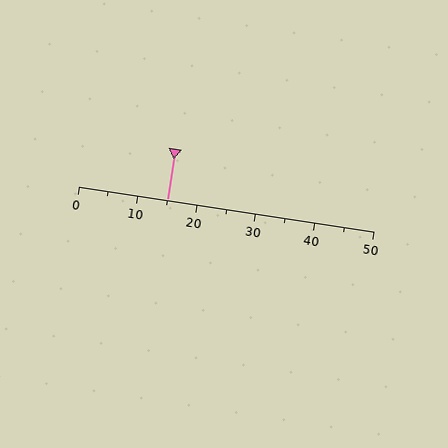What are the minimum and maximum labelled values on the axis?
The axis runs from 0 to 50.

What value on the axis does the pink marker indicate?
The marker indicates approximately 15.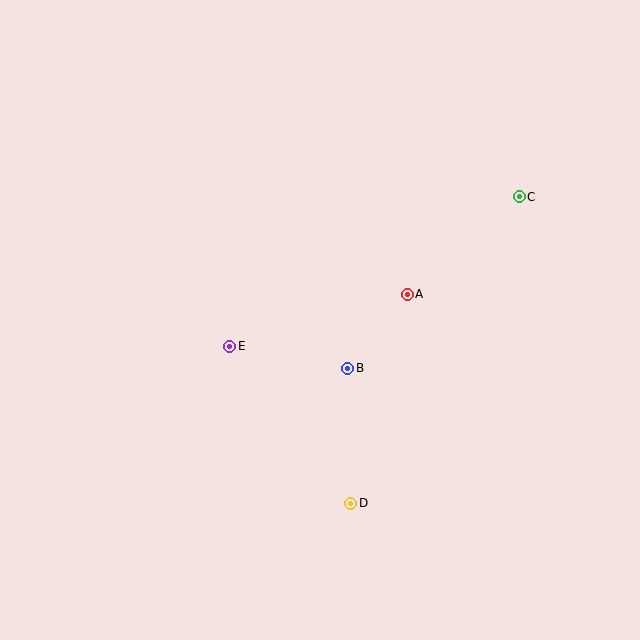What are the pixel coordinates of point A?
Point A is at (407, 294).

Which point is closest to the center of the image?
Point B at (348, 368) is closest to the center.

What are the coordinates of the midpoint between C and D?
The midpoint between C and D is at (435, 350).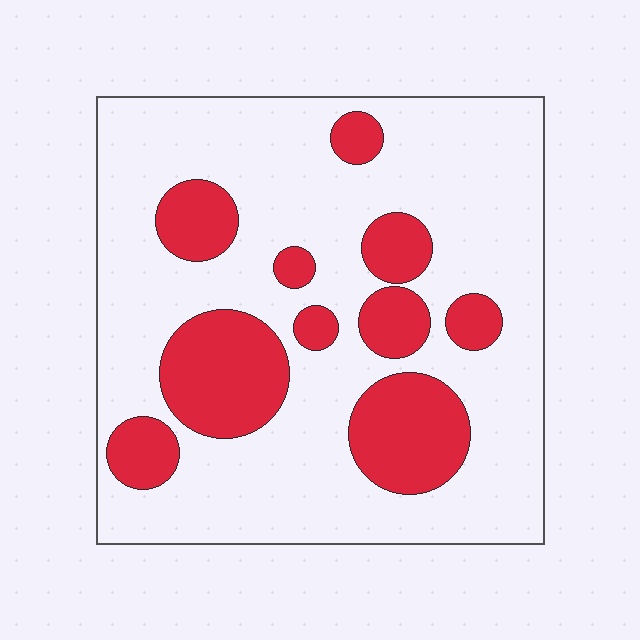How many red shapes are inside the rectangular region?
10.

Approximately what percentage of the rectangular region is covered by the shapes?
Approximately 25%.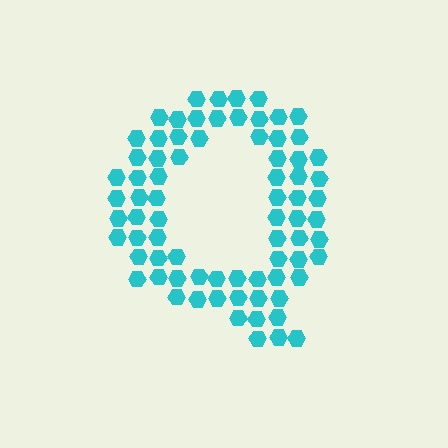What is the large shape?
The large shape is the letter Q.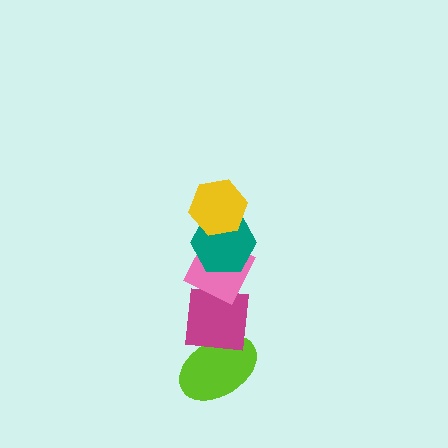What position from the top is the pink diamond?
The pink diamond is 3rd from the top.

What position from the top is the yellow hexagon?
The yellow hexagon is 1st from the top.